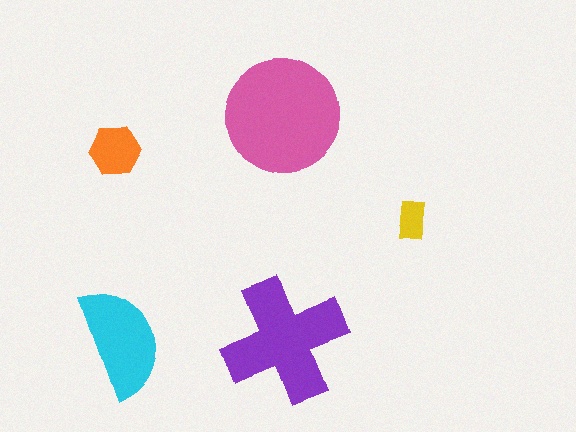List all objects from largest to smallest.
The pink circle, the purple cross, the cyan semicircle, the orange hexagon, the yellow rectangle.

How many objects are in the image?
There are 5 objects in the image.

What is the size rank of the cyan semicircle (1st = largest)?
3rd.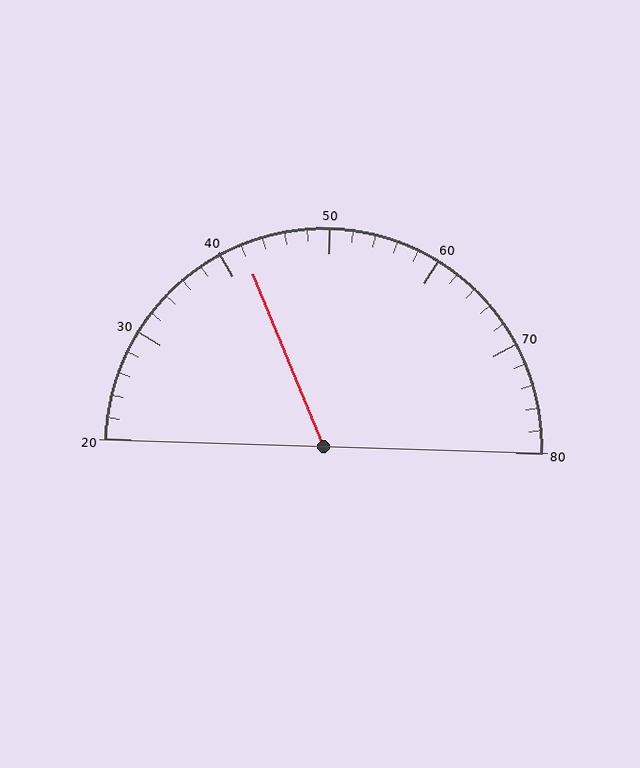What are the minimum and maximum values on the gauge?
The gauge ranges from 20 to 80.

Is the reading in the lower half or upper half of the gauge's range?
The reading is in the lower half of the range (20 to 80).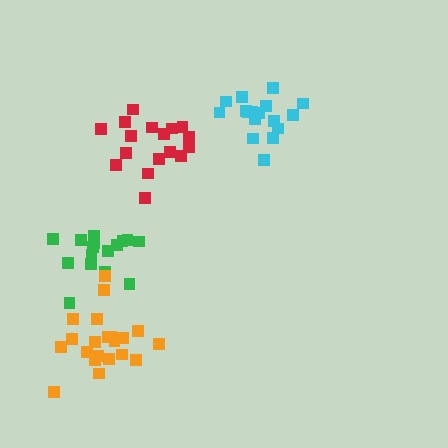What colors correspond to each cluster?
The clusters are colored: cyan, red, green, orange.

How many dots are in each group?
Group 1: 17 dots, Group 2: 18 dots, Group 3: 17 dots, Group 4: 21 dots (73 total).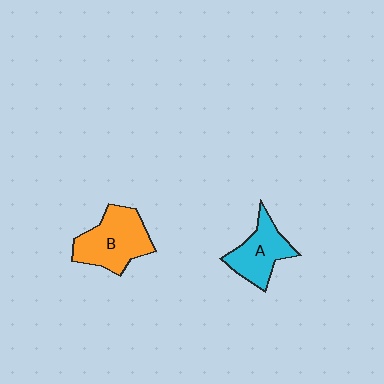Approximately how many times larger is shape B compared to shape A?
Approximately 1.3 times.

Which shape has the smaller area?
Shape A (cyan).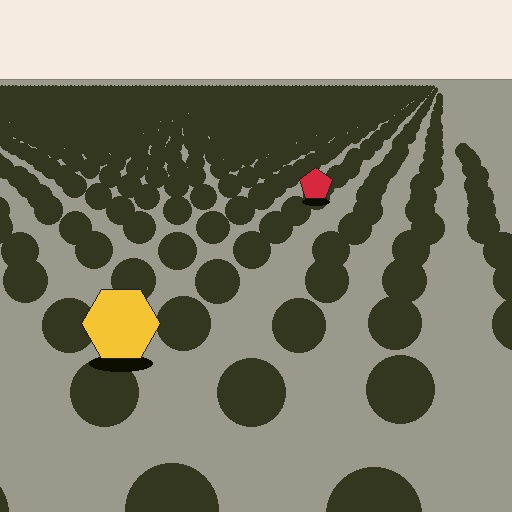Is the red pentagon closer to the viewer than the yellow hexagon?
No. The yellow hexagon is closer — you can tell from the texture gradient: the ground texture is coarser near it.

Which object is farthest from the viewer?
The red pentagon is farthest from the viewer. It appears smaller and the ground texture around it is denser.